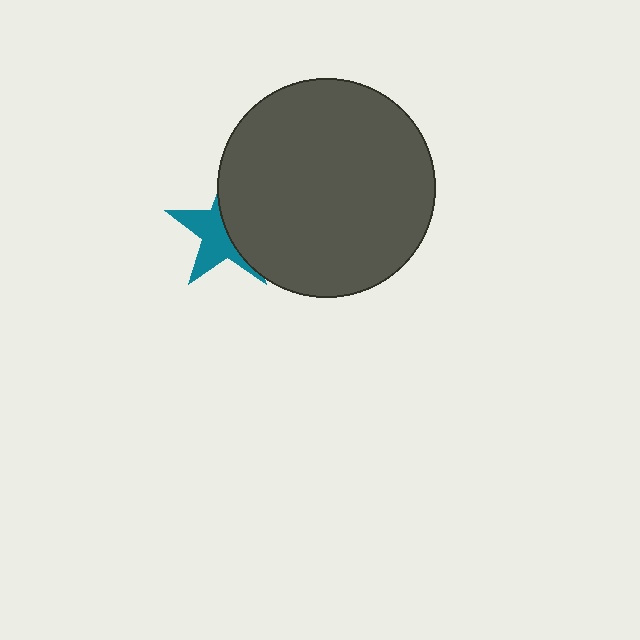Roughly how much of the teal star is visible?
About half of it is visible (roughly 49%).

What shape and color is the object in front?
The object in front is a dark gray circle.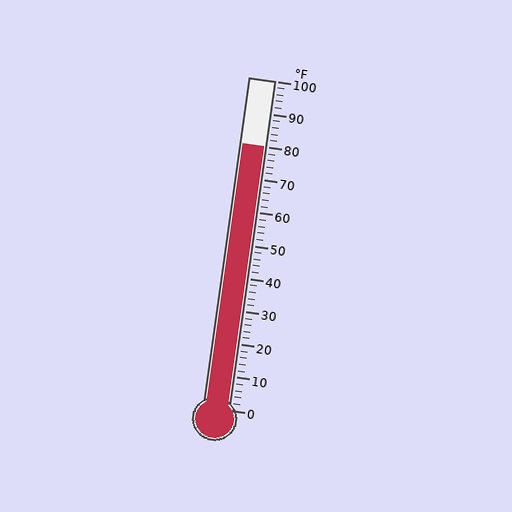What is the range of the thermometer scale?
The thermometer scale ranges from 0°F to 100°F.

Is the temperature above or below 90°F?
The temperature is below 90°F.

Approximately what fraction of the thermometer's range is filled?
The thermometer is filled to approximately 80% of its range.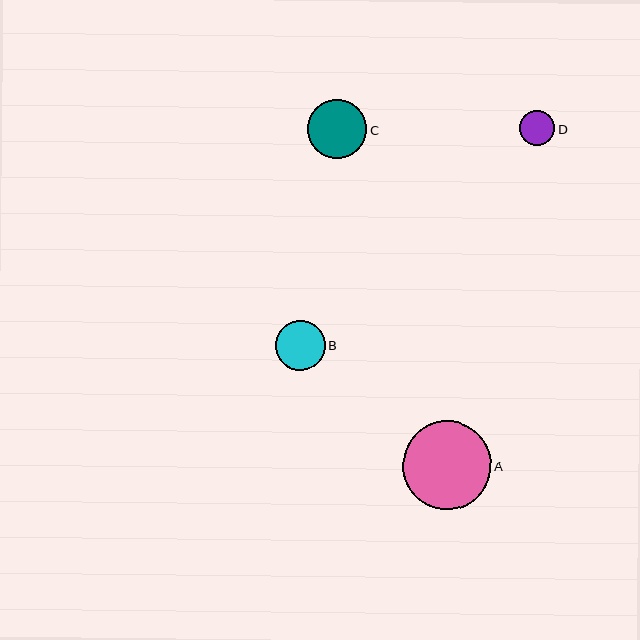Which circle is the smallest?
Circle D is the smallest with a size of approximately 36 pixels.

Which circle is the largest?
Circle A is the largest with a size of approximately 89 pixels.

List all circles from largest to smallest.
From largest to smallest: A, C, B, D.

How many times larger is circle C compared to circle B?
Circle C is approximately 1.2 times the size of circle B.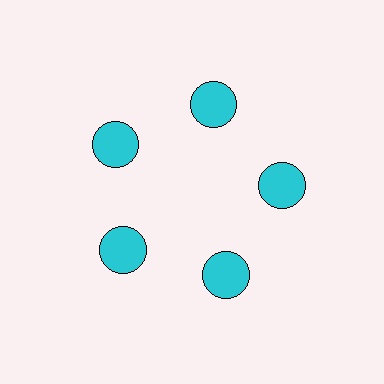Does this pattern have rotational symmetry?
Yes, this pattern has 5-fold rotational symmetry. It looks the same after rotating 72 degrees around the center.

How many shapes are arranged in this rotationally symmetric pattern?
There are 5 shapes, arranged in 5 groups of 1.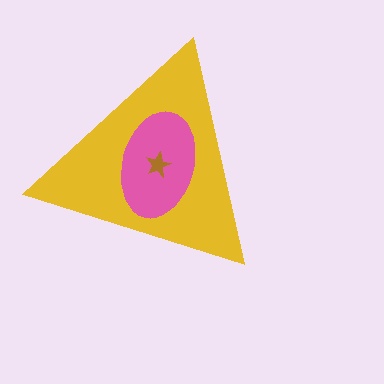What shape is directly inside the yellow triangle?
The pink ellipse.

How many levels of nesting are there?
3.